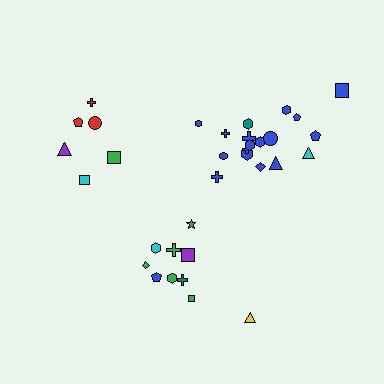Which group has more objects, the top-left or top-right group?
The top-right group.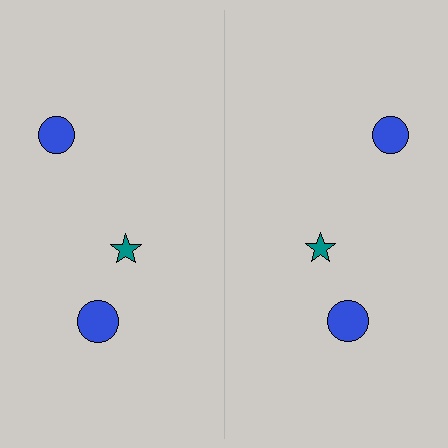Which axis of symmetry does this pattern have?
The pattern has a vertical axis of symmetry running through the center of the image.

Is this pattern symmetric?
Yes, this pattern has bilateral (reflection) symmetry.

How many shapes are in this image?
There are 6 shapes in this image.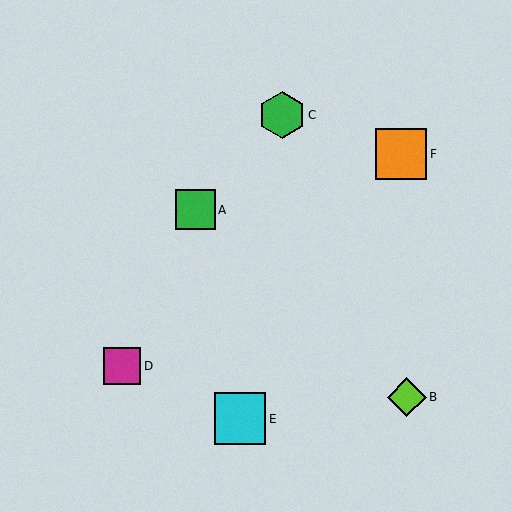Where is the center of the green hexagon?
The center of the green hexagon is at (282, 115).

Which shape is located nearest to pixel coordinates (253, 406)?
The cyan square (labeled E) at (240, 419) is nearest to that location.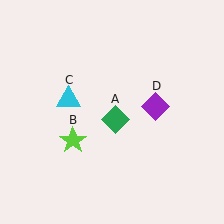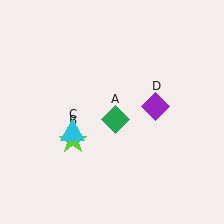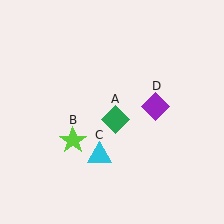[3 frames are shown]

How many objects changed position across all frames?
1 object changed position: cyan triangle (object C).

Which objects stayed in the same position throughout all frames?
Green diamond (object A) and lime star (object B) and purple diamond (object D) remained stationary.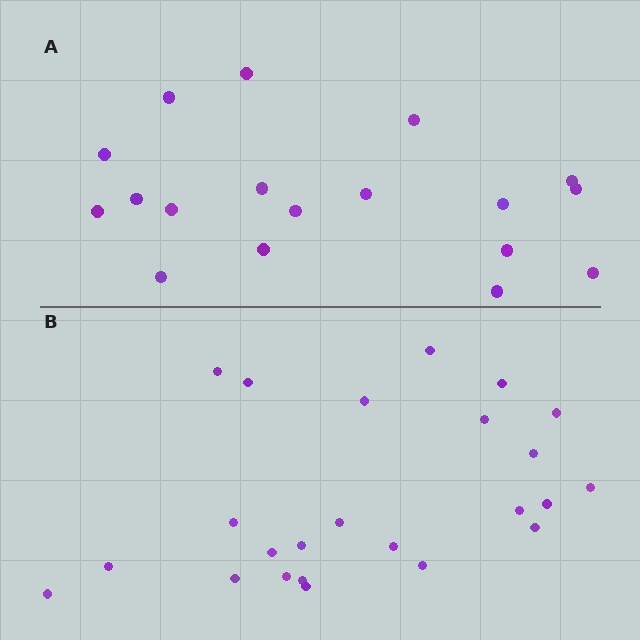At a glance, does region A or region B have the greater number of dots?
Region B (the bottom region) has more dots.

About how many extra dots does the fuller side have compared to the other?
Region B has about 6 more dots than region A.